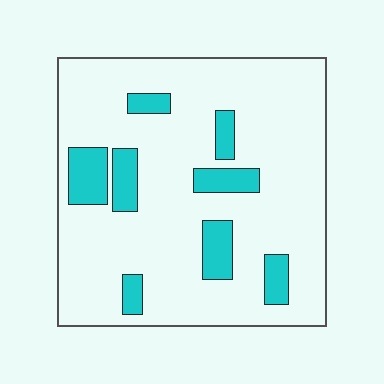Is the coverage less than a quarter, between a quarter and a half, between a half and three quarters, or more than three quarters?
Less than a quarter.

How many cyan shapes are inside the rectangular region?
8.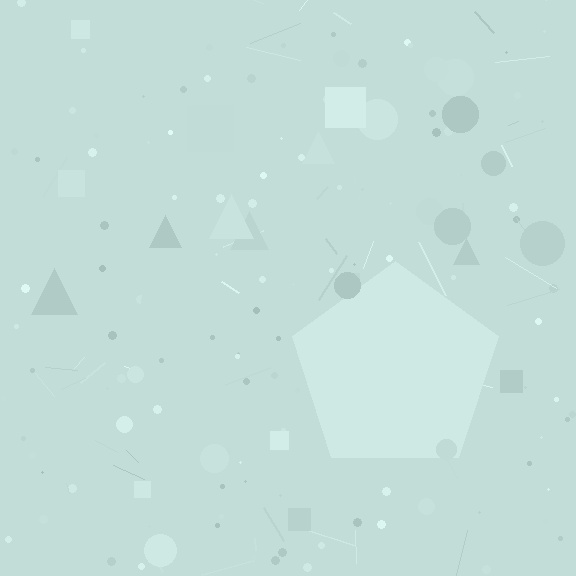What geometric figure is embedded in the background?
A pentagon is embedded in the background.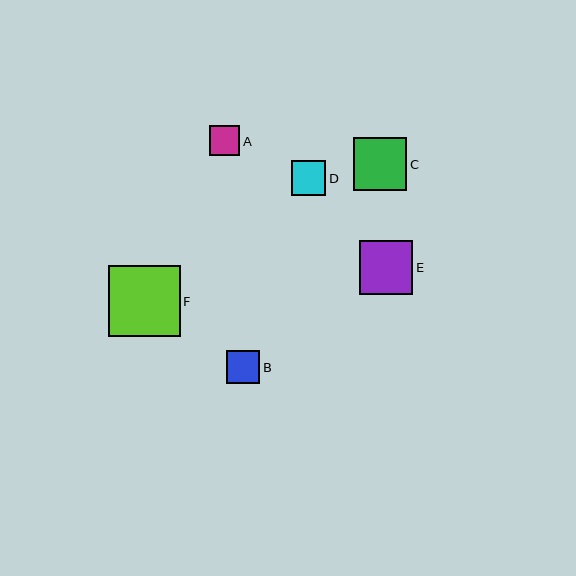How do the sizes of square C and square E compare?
Square C and square E are approximately the same size.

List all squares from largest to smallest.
From largest to smallest: F, C, E, D, B, A.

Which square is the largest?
Square F is the largest with a size of approximately 72 pixels.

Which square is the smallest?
Square A is the smallest with a size of approximately 30 pixels.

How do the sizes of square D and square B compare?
Square D and square B are approximately the same size.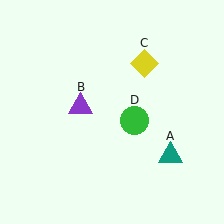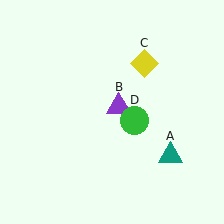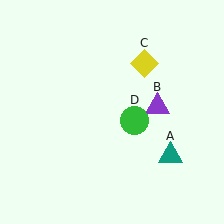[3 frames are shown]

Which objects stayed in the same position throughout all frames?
Teal triangle (object A) and yellow diamond (object C) and green circle (object D) remained stationary.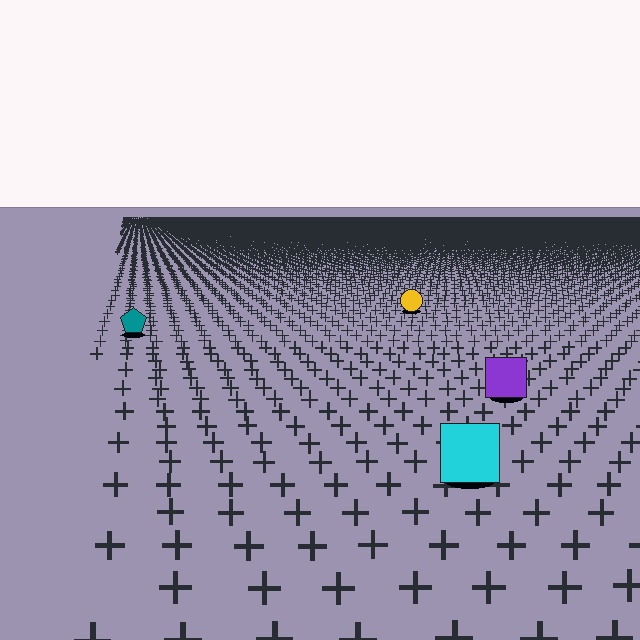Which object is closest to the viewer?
The cyan square is closest. The texture marks near it are larger and more spread out.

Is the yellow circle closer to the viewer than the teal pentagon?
No. The teal pentagon is closer — you can tell from the texture gradient: the ground texture is coarser near it.